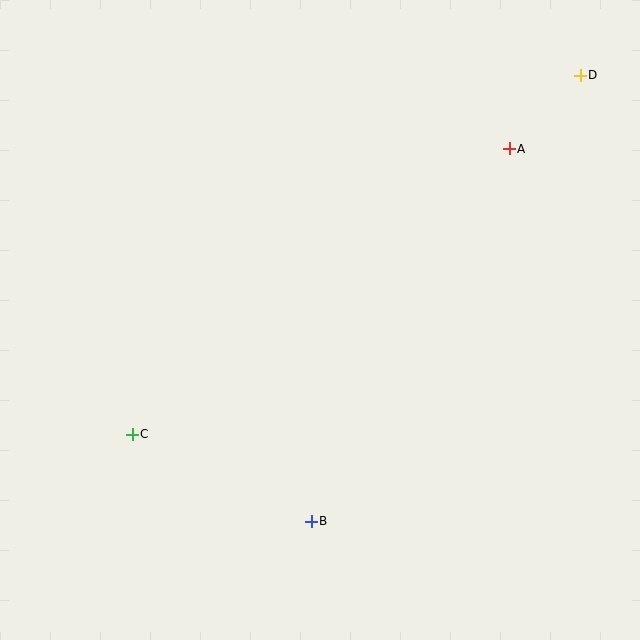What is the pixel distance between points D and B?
The distance between D and B is 521 pixels.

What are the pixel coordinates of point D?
Point D is at (580, 75).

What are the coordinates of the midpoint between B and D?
The midpoint between B and D is at (446, 298).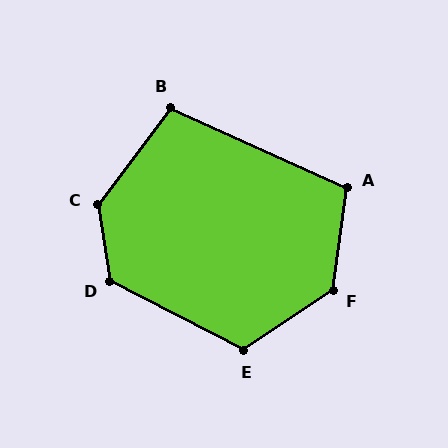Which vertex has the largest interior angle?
C, at approximately 134 degrees.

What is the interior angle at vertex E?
Approximately 119 degrees (obtuse).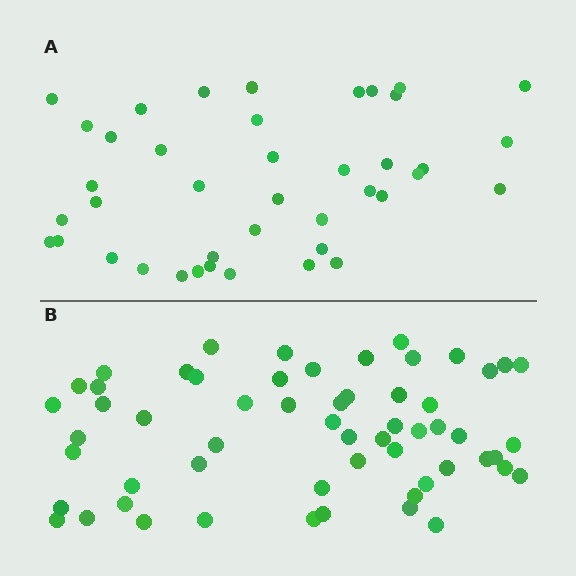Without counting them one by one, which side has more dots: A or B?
Region B (the bottom region) has more dots.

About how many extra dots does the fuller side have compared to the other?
Region B has approximately 15 more dots than region A.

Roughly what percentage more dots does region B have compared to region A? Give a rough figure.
About 40% more.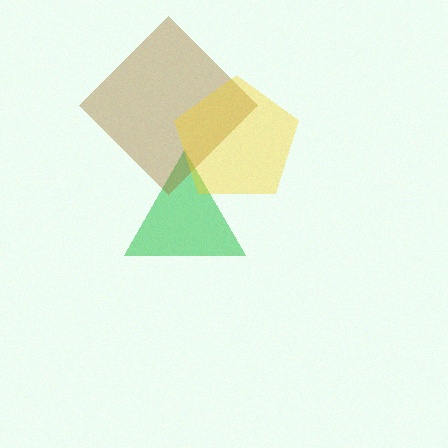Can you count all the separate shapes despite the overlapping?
Yes, there are 3 separate shapes.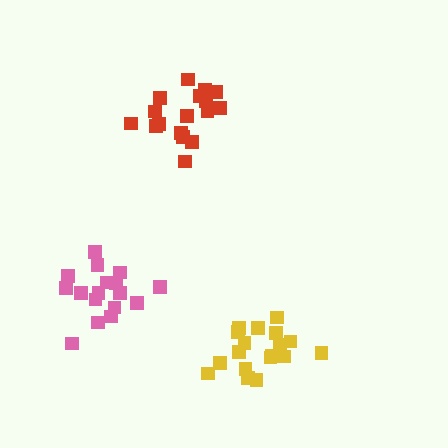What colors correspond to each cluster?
The clusters are colored: pink, yellow, red.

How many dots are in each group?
Group 1: 17 dots, Group 2: 18 dots, Group 3: 17 dots (52 total).